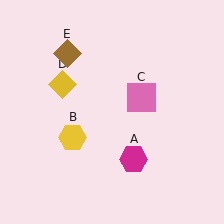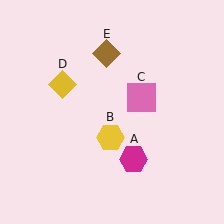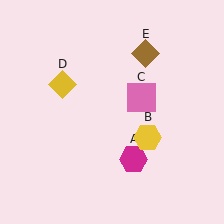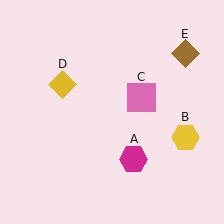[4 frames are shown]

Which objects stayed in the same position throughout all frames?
Magenta hexagon (object A) and pink square (object C) and yellow diamond (object D) remained stationary.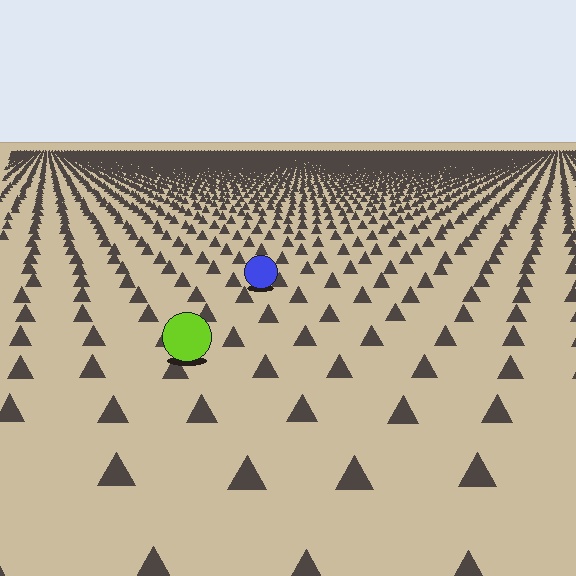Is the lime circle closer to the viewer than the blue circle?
Yes. The lime circle is closer — you can tell from the texture gradient: the ground texture is coarser near it.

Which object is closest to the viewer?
The lime circle is closest. The texture marks near it are larger and more spread out.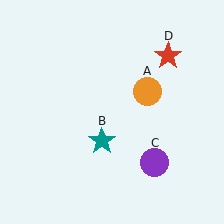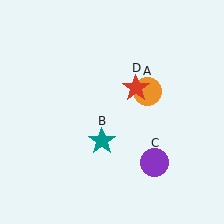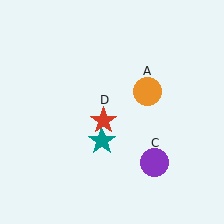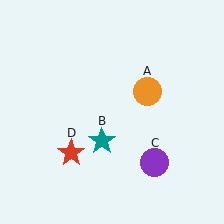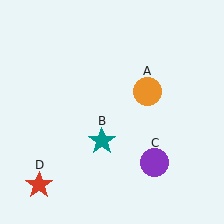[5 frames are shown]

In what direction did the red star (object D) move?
The red star (object D) moved down and to the left.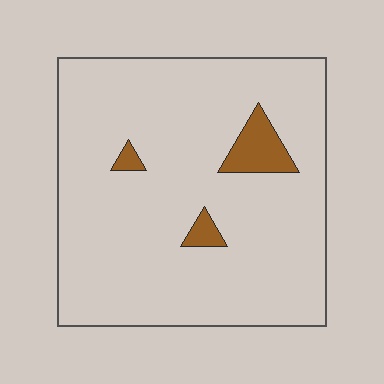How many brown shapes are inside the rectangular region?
3.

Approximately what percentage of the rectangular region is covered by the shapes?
Approximately 5%.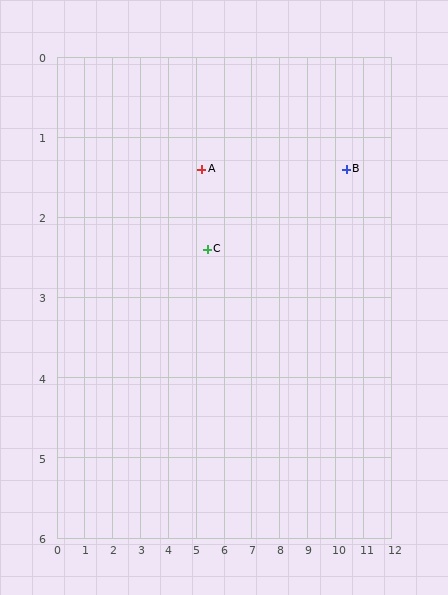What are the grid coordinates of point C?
Point C is at approximately (5.4, 2.4).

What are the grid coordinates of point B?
Point B is at approximately (10.4, 1.4).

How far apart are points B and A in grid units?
Points B and A are about 5.2 grid units apart.